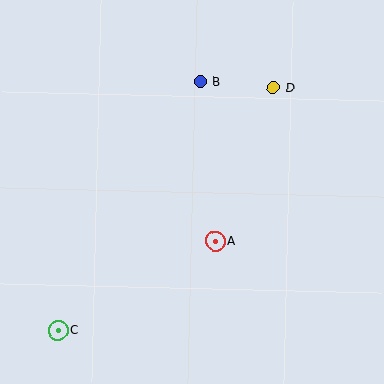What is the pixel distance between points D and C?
The distance between D and C is 324 pixels.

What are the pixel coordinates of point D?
Point D is at (273, 87).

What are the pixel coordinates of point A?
Point A is at (215, 241).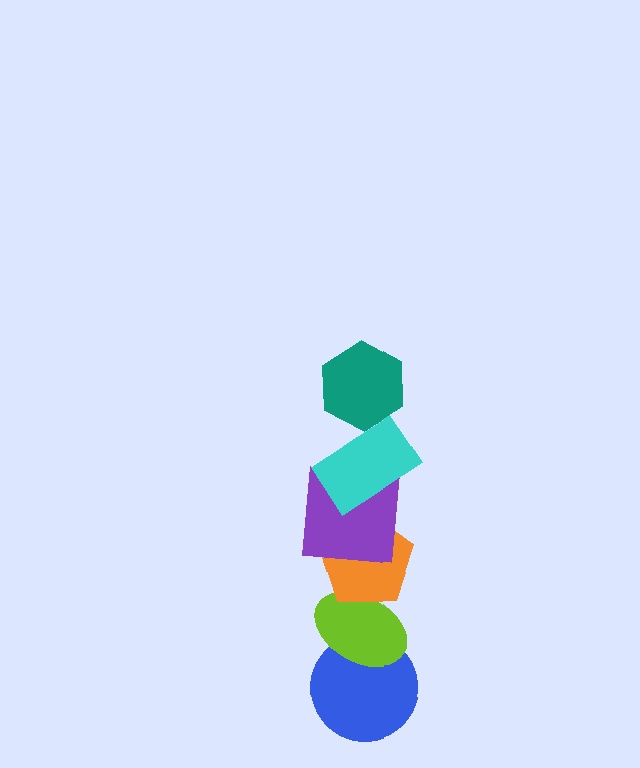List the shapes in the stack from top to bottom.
From top to bottom: the teal hexagon, the cyan rectangle, the purple square, the orange pentagon, the lime ellipse, the blue circle.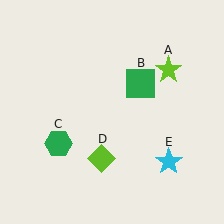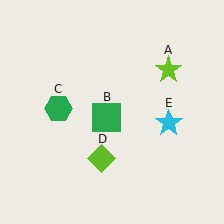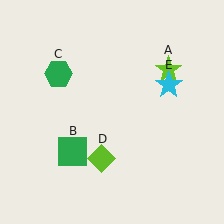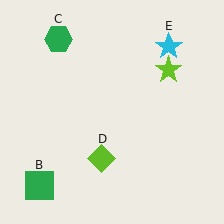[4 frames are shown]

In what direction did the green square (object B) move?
The green square (object B) moved down and to the left.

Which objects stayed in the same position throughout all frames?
Lime star (object A) and lime diamond (object D) remained stationary.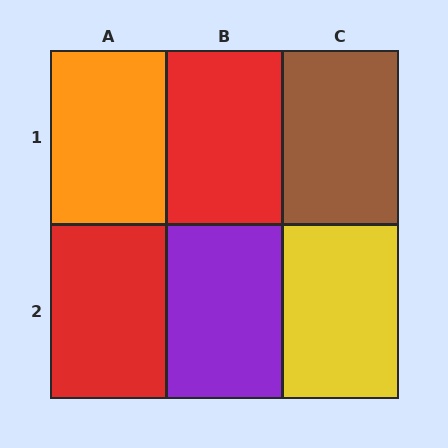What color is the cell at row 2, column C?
Yellow.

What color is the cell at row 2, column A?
Red.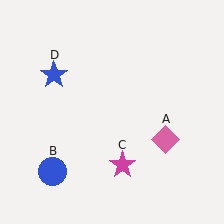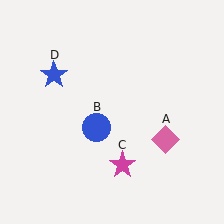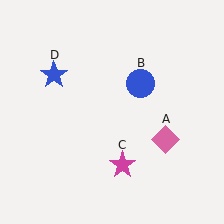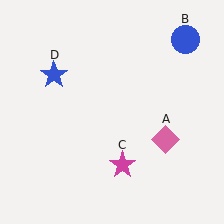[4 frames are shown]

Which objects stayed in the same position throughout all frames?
Pink diamond (object A) and magenta star (object C) and blue star (object D) remained stationary.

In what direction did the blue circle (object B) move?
The blue circle (object B) moved up and to the right.